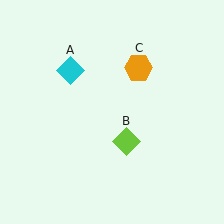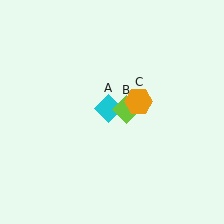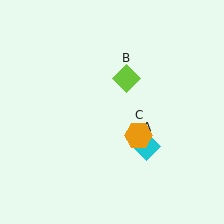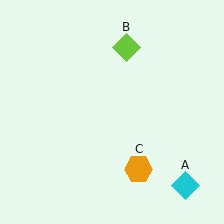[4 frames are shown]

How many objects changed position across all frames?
3 objects changed position: cyan diamond (object A), lime diamond (object B), orange hexagon (object C).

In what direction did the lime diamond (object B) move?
The lime diamond (object B) moved up.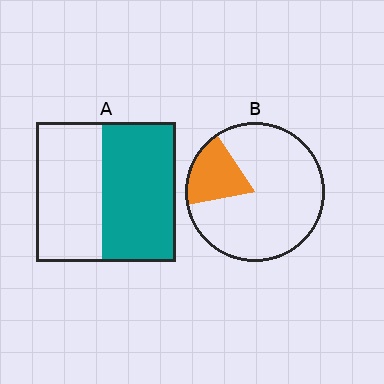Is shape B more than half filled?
No.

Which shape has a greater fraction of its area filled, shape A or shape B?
Shape A.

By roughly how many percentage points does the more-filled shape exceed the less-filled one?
By roughly 35 percentage points (A over B).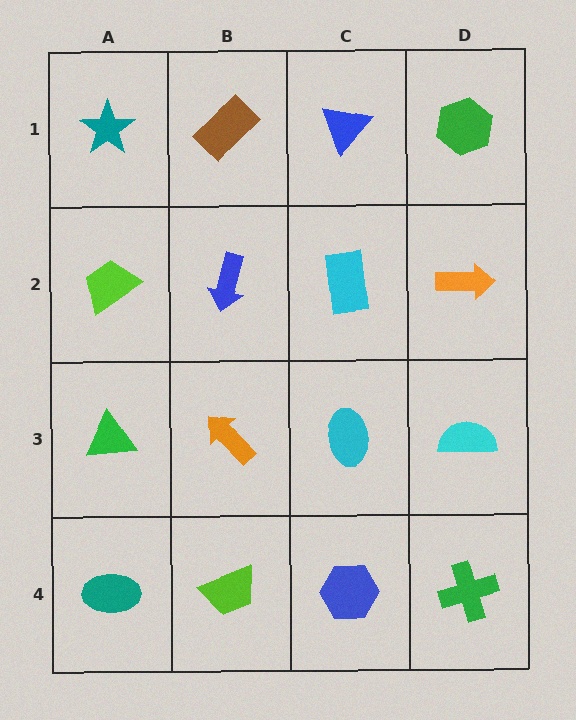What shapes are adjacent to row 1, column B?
A blue arrow (row 2, column B), a teal star (row 1, column A), a blue triangle (row 1, column C).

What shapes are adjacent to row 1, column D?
An orange arrow (row 2, column D), a blue triangle (row 1, column C).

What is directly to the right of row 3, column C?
A cyan semicircle.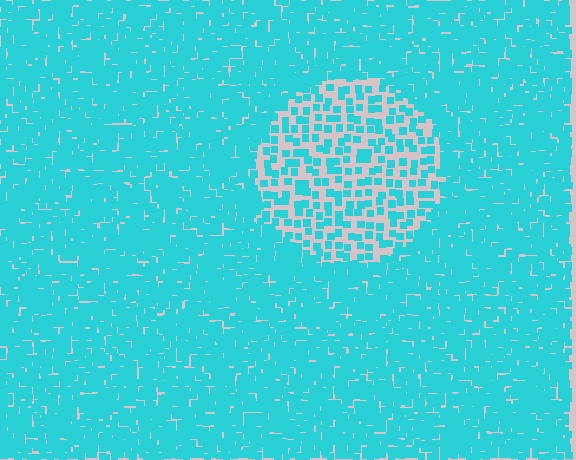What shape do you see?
I see a circle.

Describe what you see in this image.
The image contains small cyan elements arranged at two different densities. A circle-shaped region is visible where the elements are less densely packed than the surrounding area.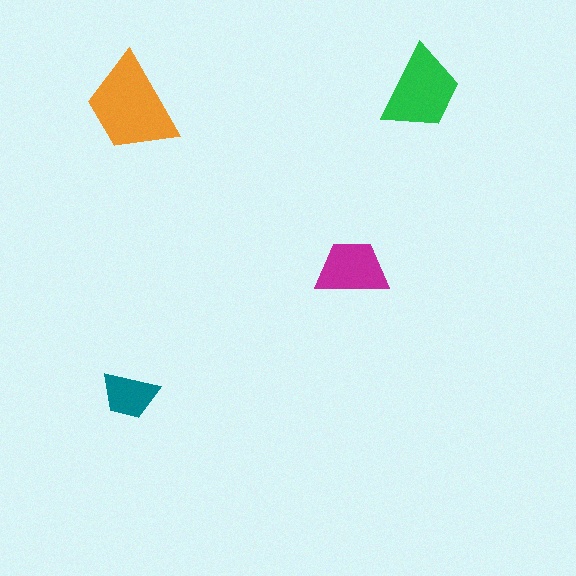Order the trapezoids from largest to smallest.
the orange one, the green one, the magenta one, the teal one.